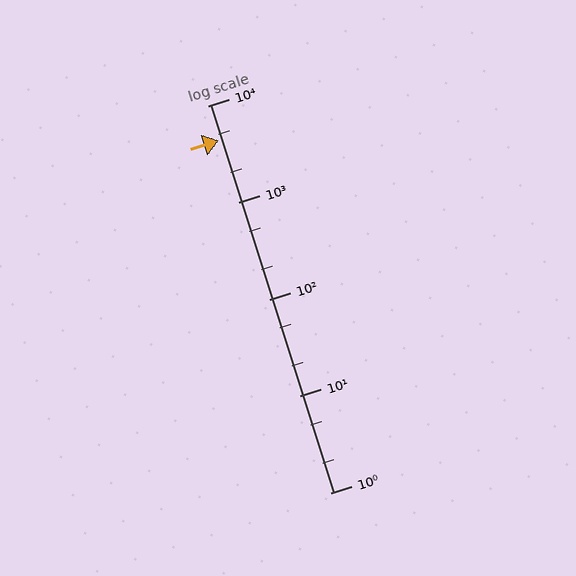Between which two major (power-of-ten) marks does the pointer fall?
The pointer is between 1000 and 10000.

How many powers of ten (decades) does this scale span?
The scale spans 4 decades, from 1 to 10000.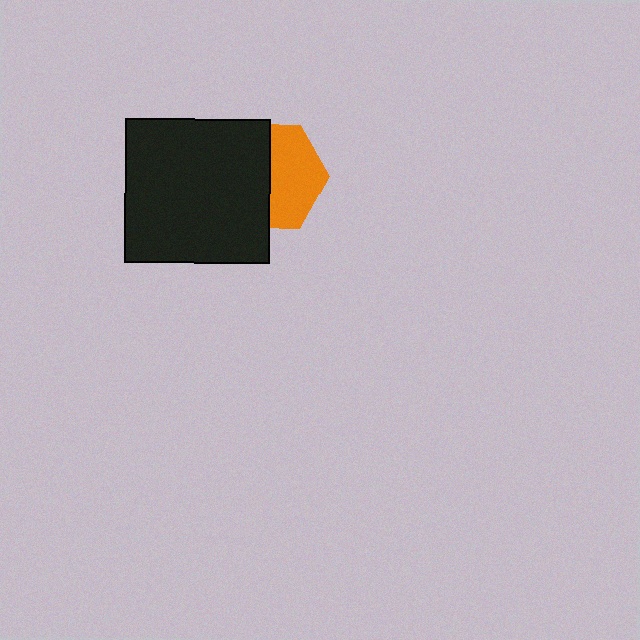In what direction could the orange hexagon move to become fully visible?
The orange hexagon could move right. That would shift it out from behind the black square entirely.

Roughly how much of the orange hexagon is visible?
About half of it is visible (roughly 49%).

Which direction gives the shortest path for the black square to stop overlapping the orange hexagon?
Moving left gives the shortest separation.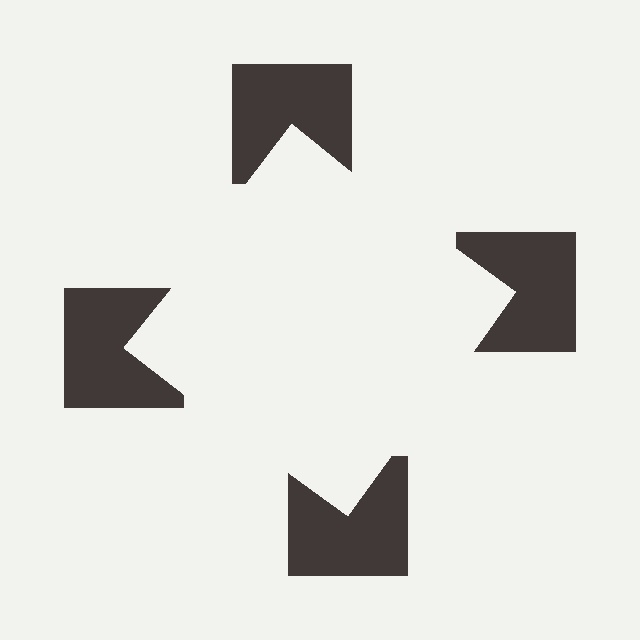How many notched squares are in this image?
There are 4 — one at each vertex of the illusory square.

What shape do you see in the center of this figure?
An illusory square — its edges are inferred from the aligned wedge cuts in the notched squares, not physically drawn.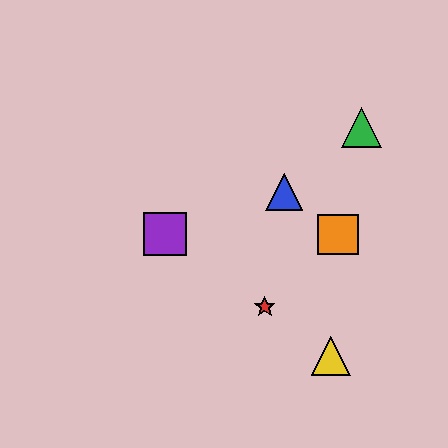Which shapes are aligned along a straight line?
The red star, the yellow triangle, the purple square are aligned along a straight line.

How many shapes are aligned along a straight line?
3 shapes (the red star, the yellow triangle, the purple square) are aligned along a straight line.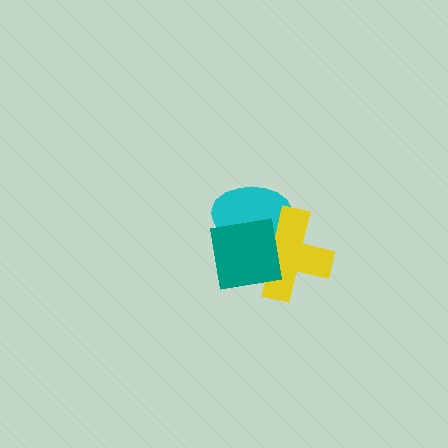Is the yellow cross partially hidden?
Yes, it is partially covered by another shape.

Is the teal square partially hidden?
No, no other shape covers it.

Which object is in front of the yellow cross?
The teal square is in front of the yellow cross.